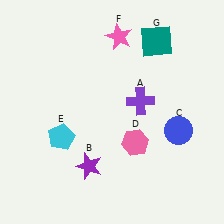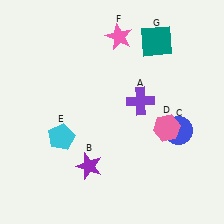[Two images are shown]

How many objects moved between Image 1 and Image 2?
1 object moved between the two images.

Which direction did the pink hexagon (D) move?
The pink hexagon (D) moved right.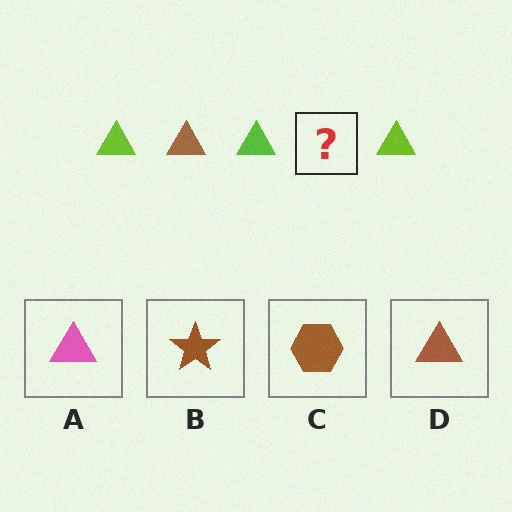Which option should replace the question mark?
Option D.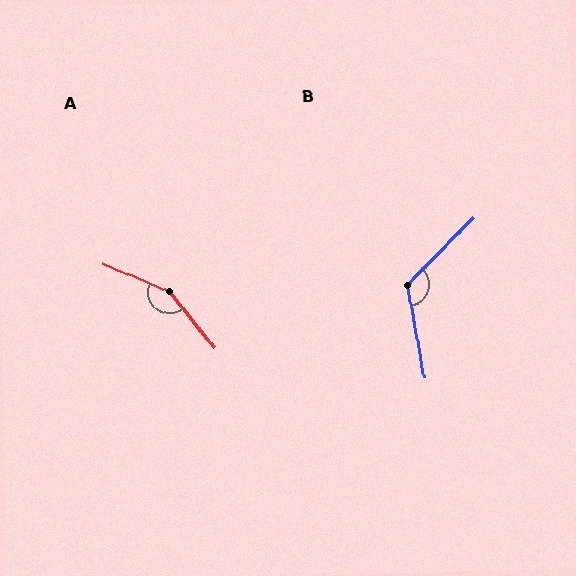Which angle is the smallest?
B, at approximately 125 degrees.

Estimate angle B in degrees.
Approximately 125 degrees.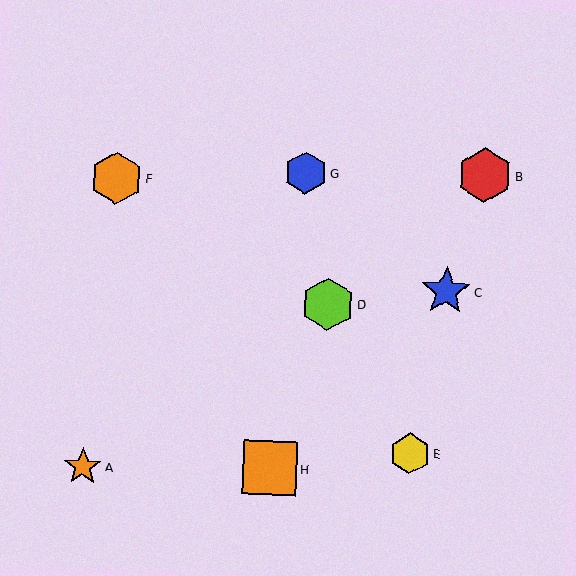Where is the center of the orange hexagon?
The center of the orange hexagon is at (116, 178).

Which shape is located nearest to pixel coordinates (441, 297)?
The blue star (labeled C) at (446, 291) is nearest to that location.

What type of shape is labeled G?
Shape G is a blue hexagon.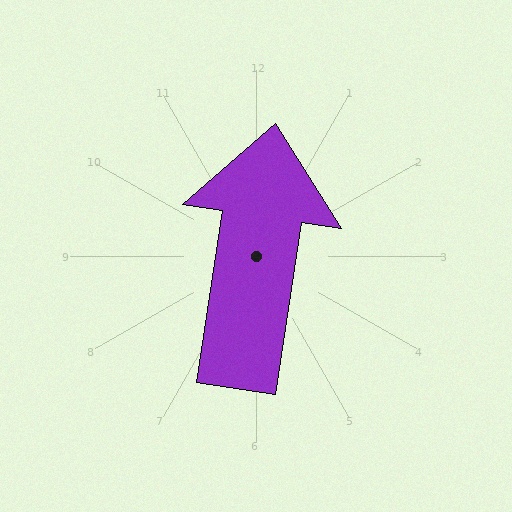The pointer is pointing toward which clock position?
Roughly 12 o'clock.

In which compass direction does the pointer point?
North.